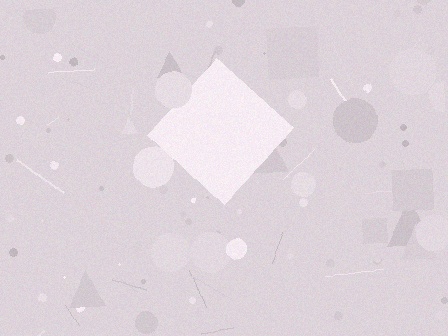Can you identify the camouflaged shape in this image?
The camouflaged shape is a diamond.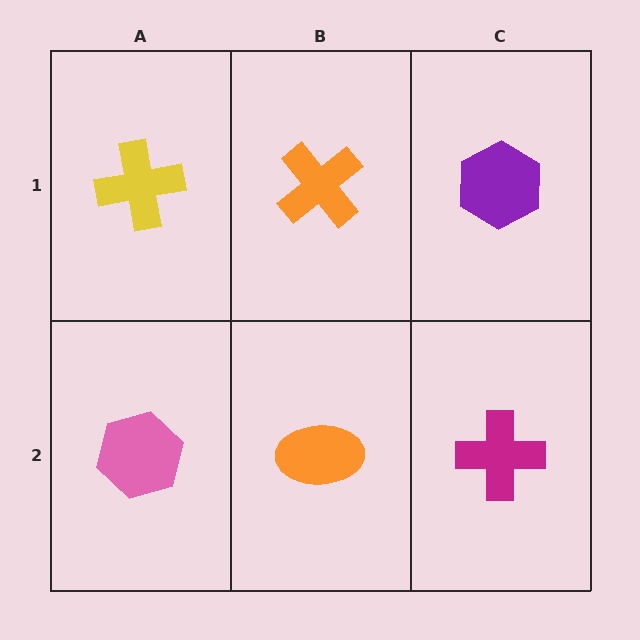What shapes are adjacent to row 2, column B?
An orange cross (row 1, column B), a pink hexagon (row 2, column A), a magenta cross (row 2, column C).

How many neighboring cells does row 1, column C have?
2.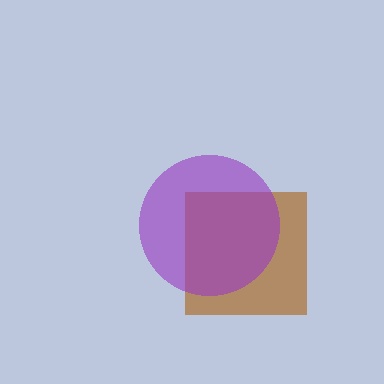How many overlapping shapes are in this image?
There are 2 overlapping shapes in the image.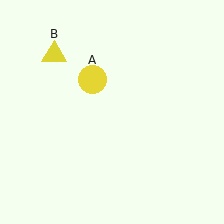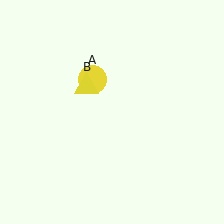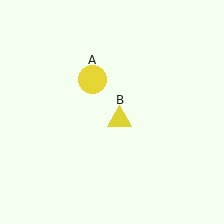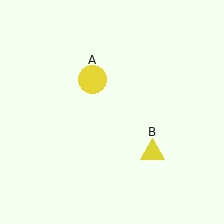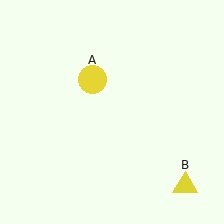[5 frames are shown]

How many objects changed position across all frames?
1 object changed position: yellow triangle (object B).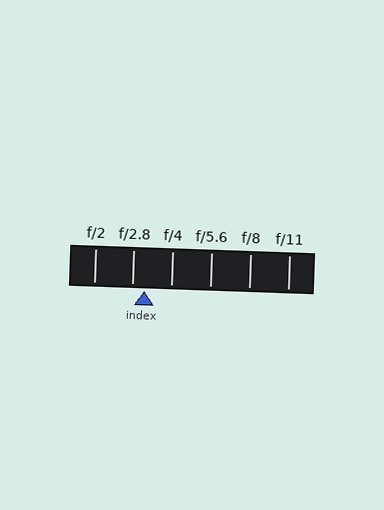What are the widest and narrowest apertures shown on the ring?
The widest aperture shown is f/2 and the narrowest is f/11.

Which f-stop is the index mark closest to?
The index mark is closest to f/2.8.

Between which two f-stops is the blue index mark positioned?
The index mark is between f/2.8 and f/4.